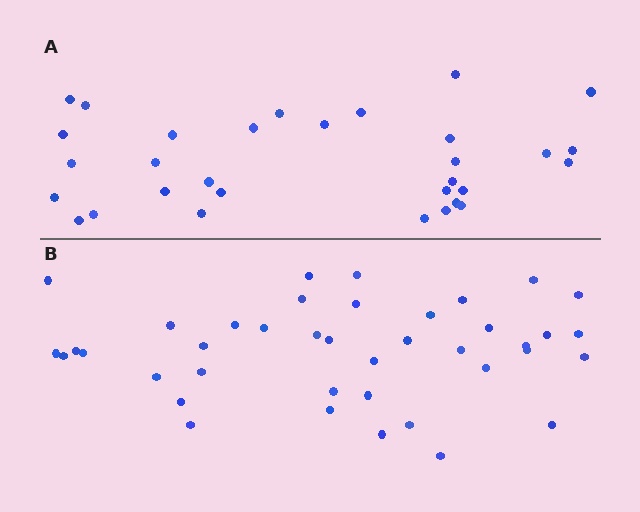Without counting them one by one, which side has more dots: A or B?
Region B (the bottom region) has more dots.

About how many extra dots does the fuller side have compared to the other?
Region B has roughly 8 or so more dots than region A.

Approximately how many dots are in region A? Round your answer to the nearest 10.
About 30 dots. (The exact count is 31, which rounds to 30.)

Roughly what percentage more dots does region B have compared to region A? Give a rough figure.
About 30% more.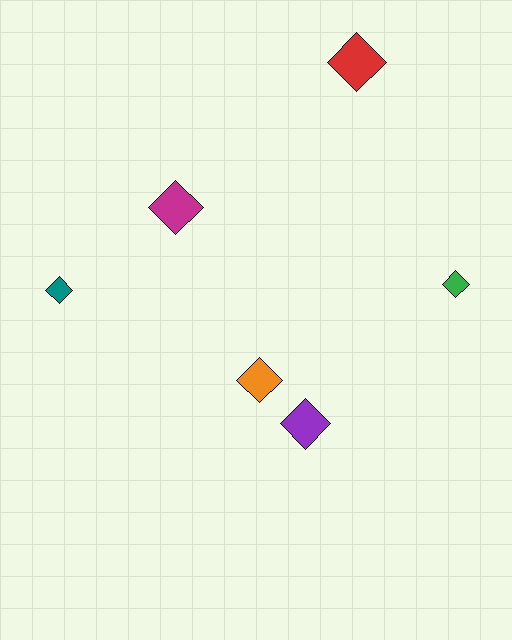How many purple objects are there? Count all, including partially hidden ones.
There is 1 purple object.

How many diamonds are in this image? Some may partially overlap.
There are 6 diamonds.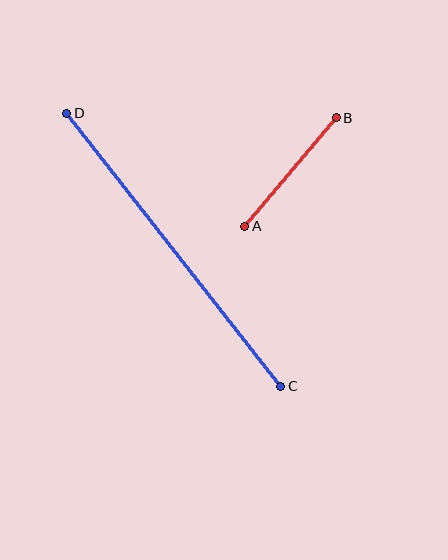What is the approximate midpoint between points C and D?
The midpoint is at approximately (174, 250) pixels.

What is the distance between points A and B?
The distance is approximately 142 pixels.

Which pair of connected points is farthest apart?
Points C and D are farthest apart.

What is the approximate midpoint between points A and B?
The midpoint is at approximately (290, 172) pixels.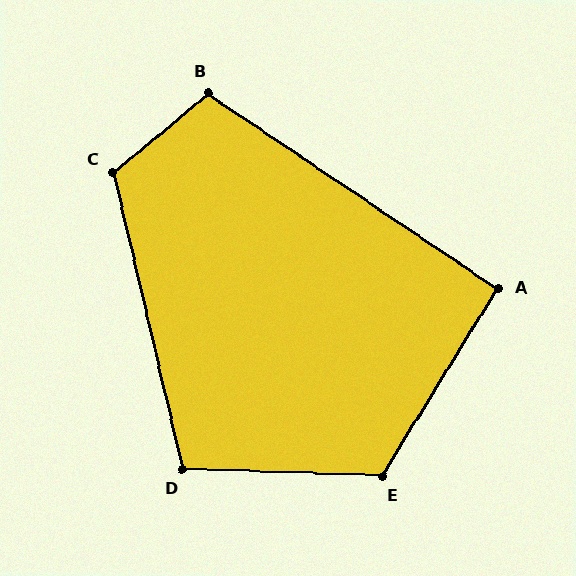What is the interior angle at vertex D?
Approximately 105 degrees (obtuse).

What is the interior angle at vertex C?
Approximately 116 degrees (obtuse).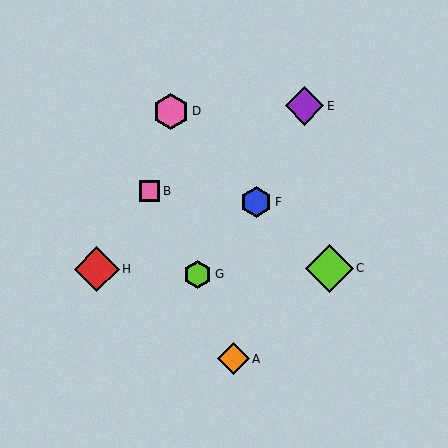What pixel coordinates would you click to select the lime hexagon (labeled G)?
Click at (198, 274) to select the lime hexagon G.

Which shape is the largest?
The lime diamond (labeled C) is the largest.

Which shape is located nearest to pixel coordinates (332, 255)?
The lime diamond (labeled C) at (329, 268) is nearest to that location.